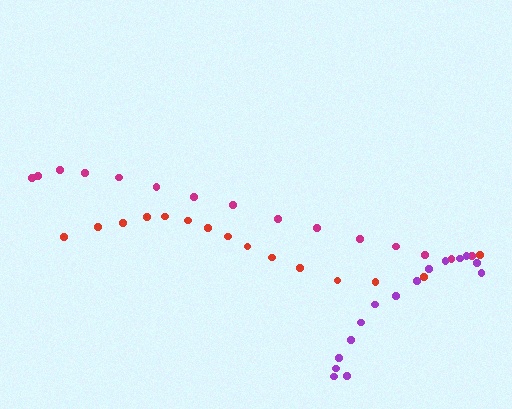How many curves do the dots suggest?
There are 3 distinct paths.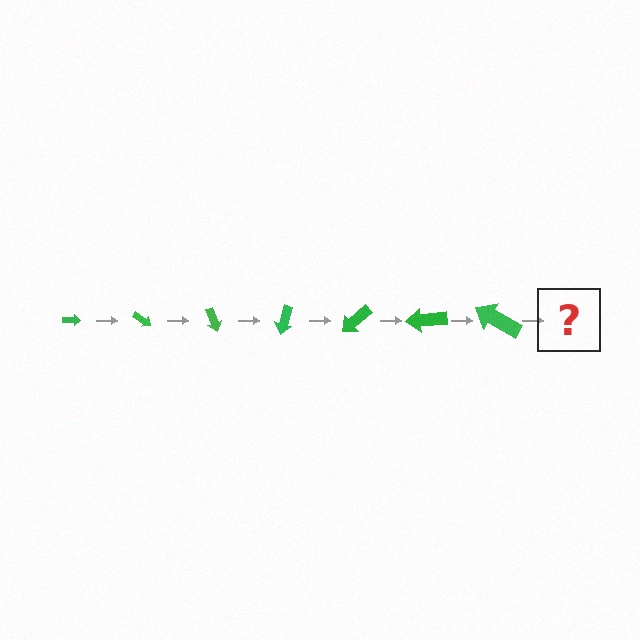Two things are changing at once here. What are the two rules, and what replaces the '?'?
The two rules are that the arrow grows larger each step and it rotates 35 degrees each step. The '?' should be an arrow, larger than the previous one and rotated 245 degrees from the start.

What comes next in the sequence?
The next element should be an arrow, larger than the previous one and rotated 245 degrees from the start.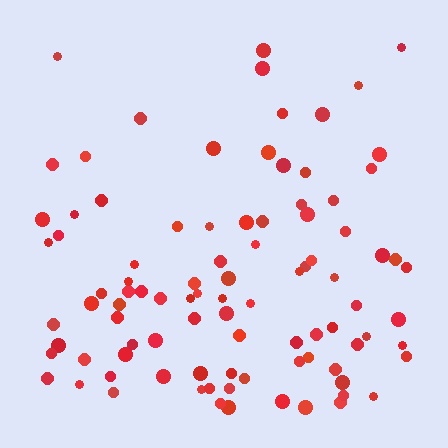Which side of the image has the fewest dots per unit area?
The top.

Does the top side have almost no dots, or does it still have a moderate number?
Still a moderate number, just noticeably fewer than the bottom.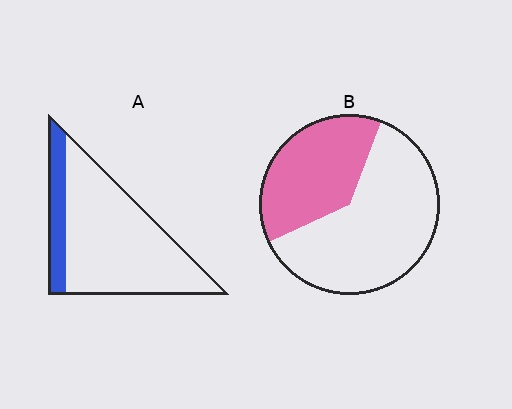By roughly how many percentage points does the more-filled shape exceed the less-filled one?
By roughly 20 percentage points (B over A).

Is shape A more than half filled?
No.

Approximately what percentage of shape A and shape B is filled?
A is approximately 20% and B is approximately 40%.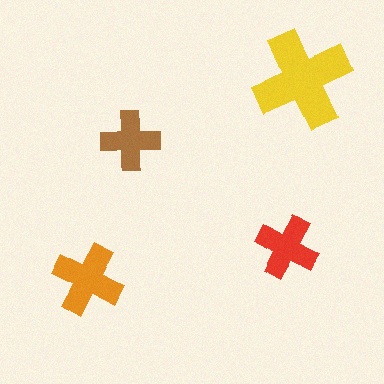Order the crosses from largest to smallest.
the yellow one, the orange one, the red one, the brown one.